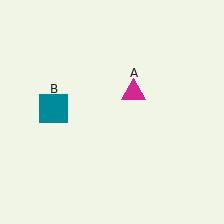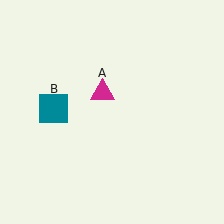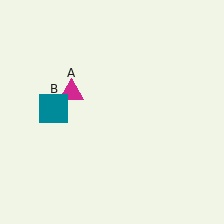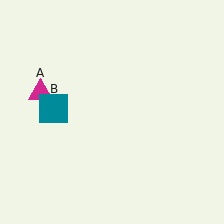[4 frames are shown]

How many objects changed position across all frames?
1 object changed position: magenta triangle (object A).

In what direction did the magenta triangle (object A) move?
The magenta triangle (object A) moved left.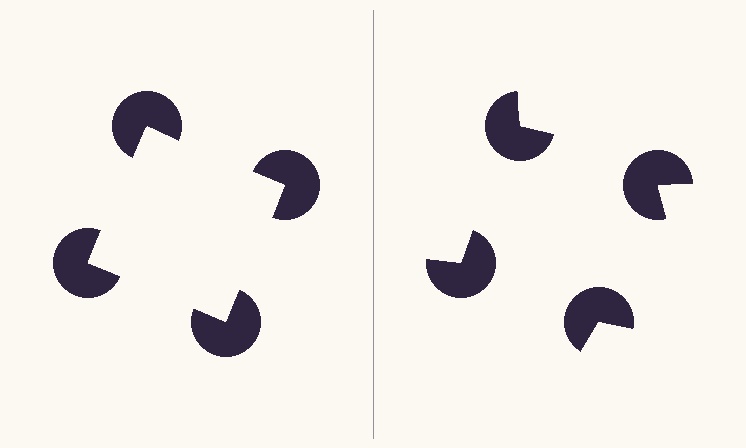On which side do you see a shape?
An illusory square appears on the left side. On the right side the wedge cuts are rotated, so no coherent shape forms.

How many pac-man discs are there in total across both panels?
8 — 4 on each side.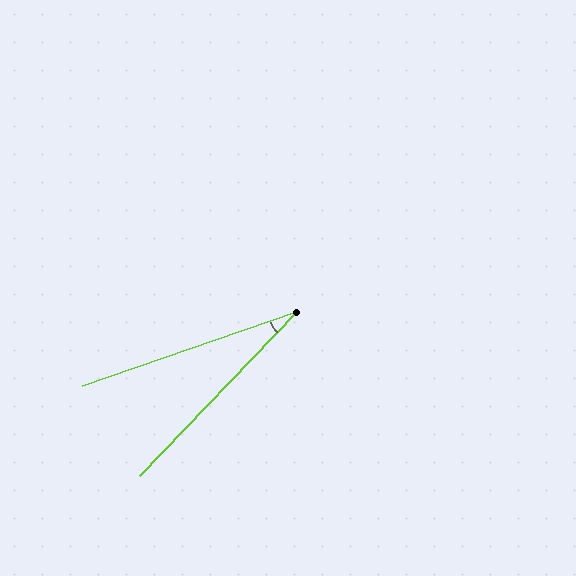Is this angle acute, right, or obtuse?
It is acute.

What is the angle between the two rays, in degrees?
Approximately 27 degrees.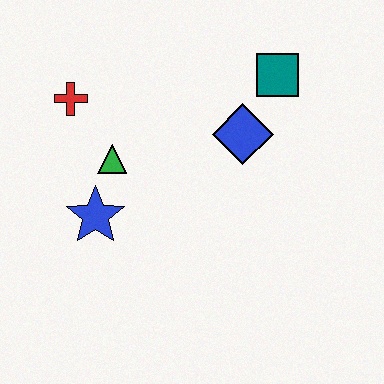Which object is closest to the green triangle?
The blue star is closest to the green triangle.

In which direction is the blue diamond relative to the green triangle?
The blue diamond is to the right of the green triangle.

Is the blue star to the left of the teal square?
Yes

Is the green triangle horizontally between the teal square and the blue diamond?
No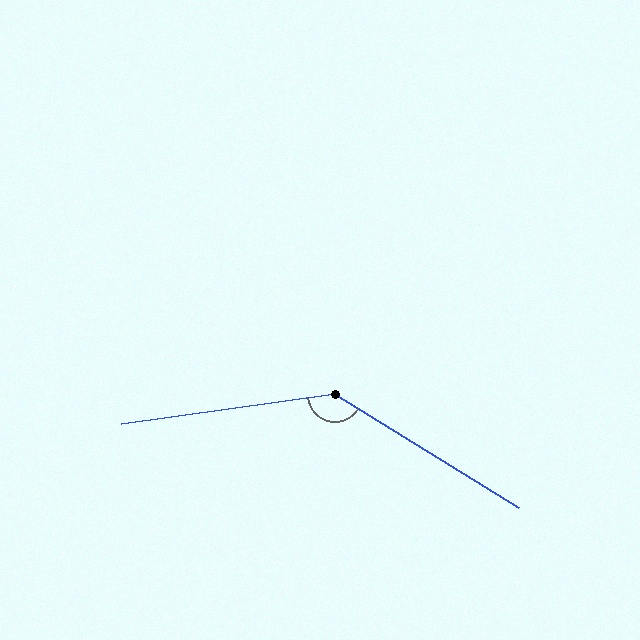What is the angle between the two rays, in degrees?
Approximately 140 degrees.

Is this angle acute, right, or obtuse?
It is obtuse.